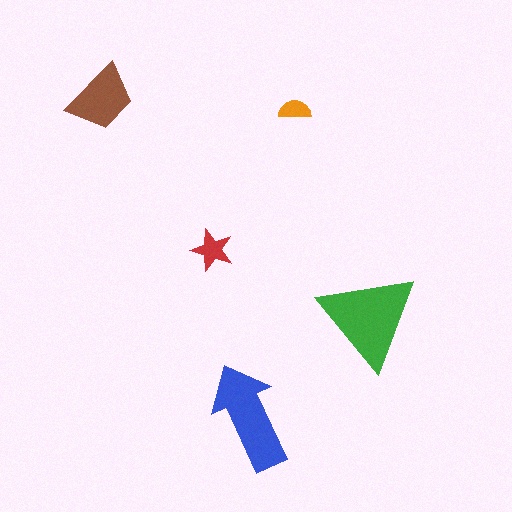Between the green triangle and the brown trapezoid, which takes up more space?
The green triangle.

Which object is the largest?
The green triangle.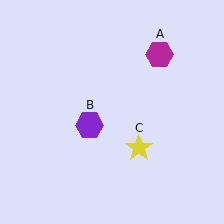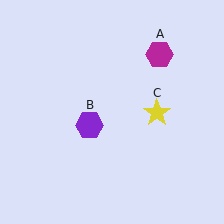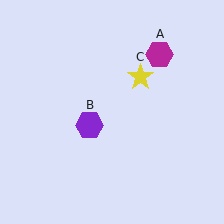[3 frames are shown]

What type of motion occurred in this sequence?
The yellow star (object C) rotated counterclockwise around the center of the scene.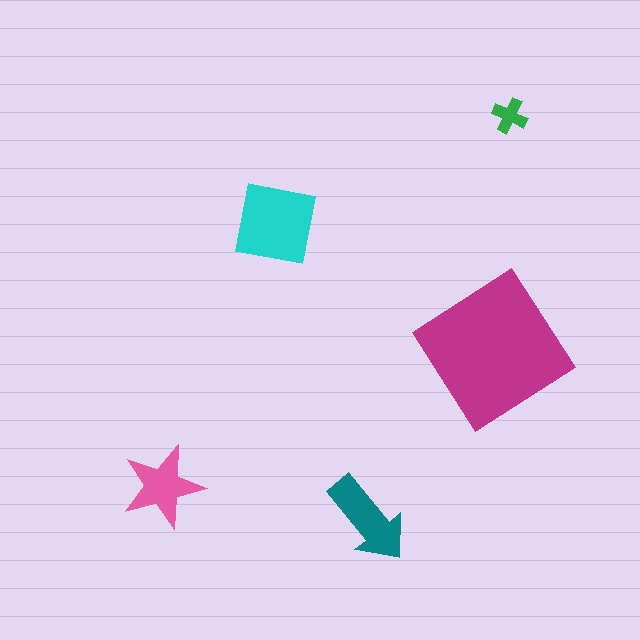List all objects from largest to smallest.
The magenta diamond, the cyan square, the teal arrow, the pink star, the green cross.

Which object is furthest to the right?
The green cross is rightmost.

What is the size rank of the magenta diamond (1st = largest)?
1st.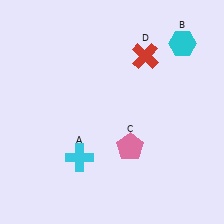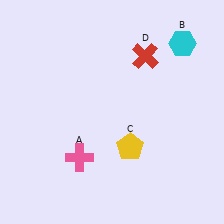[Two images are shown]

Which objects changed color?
A changed from cyan to pink. C changed from pink to yellow.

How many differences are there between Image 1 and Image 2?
There are 2 differences between the two images.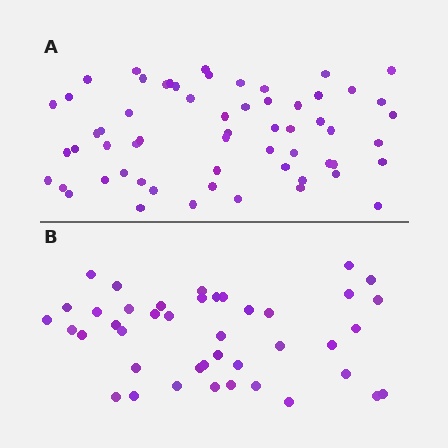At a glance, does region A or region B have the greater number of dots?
Region A (the top region) has more dots.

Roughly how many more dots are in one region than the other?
Region A has approximately 20 more dots than region B.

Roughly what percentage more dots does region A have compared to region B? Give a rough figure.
About 45% more.